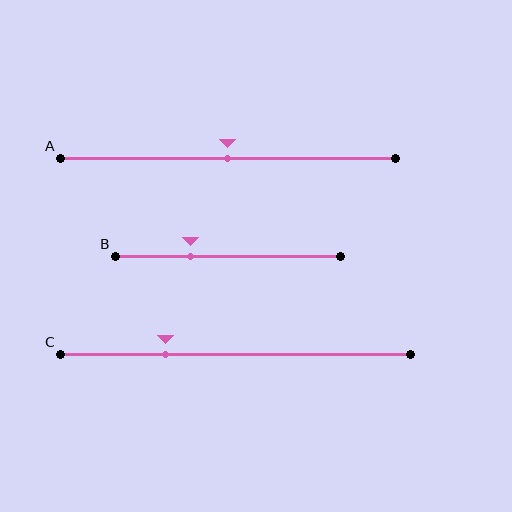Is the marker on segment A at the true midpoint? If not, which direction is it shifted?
Yes, the marker on segment A is at the true midpoint.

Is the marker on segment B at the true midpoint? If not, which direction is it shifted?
No, the marker on segment B is shifted to the left by about 17% of the segment length.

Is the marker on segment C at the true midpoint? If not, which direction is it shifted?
No, the marker on segment C is shifted to the left by about 20% of the segment length.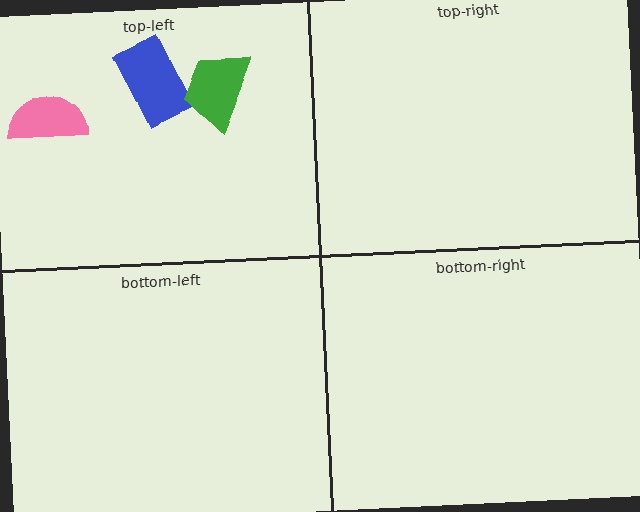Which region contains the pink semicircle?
The top-left region.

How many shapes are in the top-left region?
3.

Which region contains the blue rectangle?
The top-left region.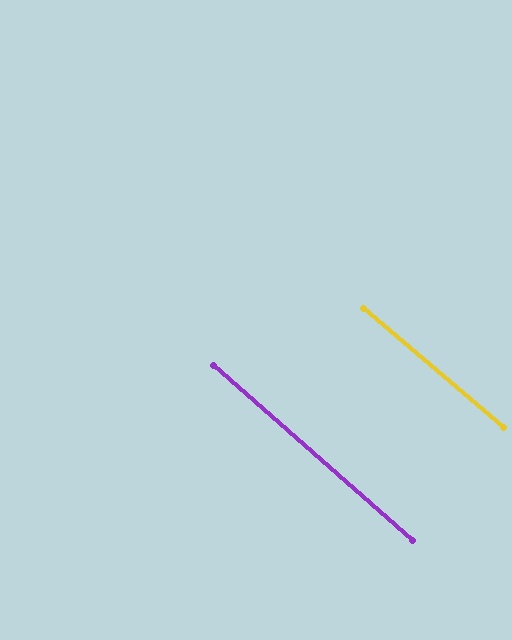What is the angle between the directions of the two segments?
Approximately 1 degree.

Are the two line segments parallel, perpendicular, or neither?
Parallel — their directions differ by only 1.3°.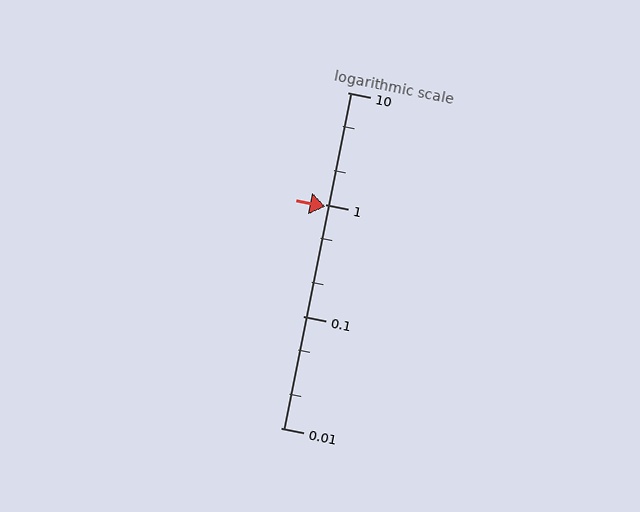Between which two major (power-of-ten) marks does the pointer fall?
The pointer is between 0.1 and 1.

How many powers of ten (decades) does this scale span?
The scale spans 3 decades, from 0.01 to 10.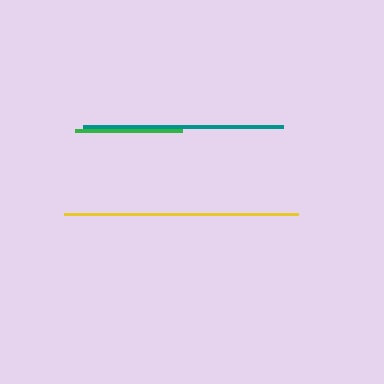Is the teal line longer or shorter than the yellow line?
The yellow line is longer than the teal line.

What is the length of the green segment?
The green segment is approximately 106 pixels long.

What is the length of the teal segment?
The teal segment is approximately 200 pixels long.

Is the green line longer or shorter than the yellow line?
The yellow line is longer than the green line.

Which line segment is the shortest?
The green line is the shortest at approximately 106 pixels.